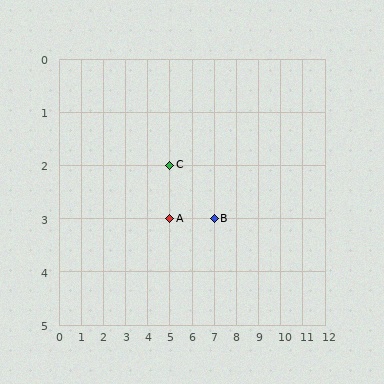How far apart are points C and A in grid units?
Points C and A are 1 row apart.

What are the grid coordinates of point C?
Point C is at grid coordinates (5, 2).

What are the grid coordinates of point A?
Point A is at grid coordinates (5, 3).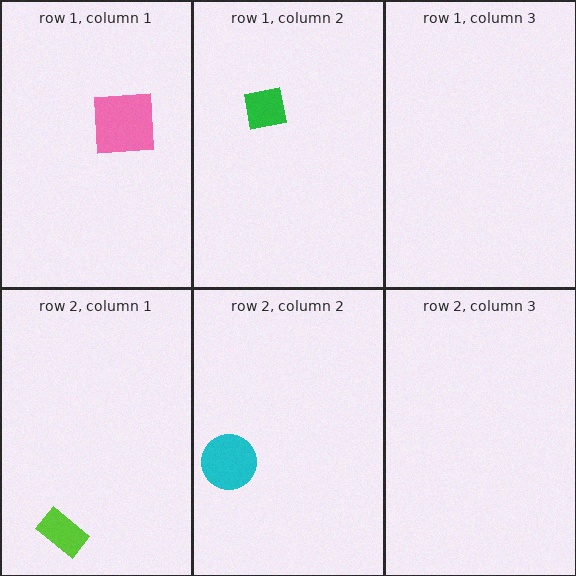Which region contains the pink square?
The row 1, column 1 region.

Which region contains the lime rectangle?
The row 2, column 1 region.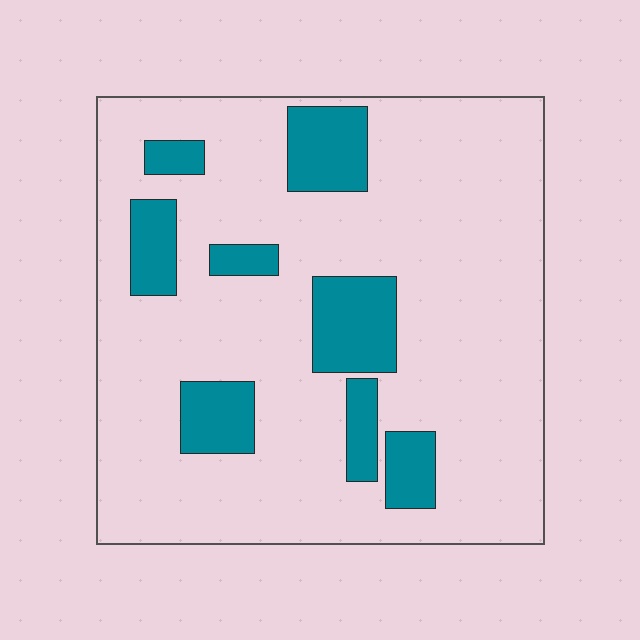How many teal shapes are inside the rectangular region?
8.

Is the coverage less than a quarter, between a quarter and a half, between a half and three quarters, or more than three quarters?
Less than a quarter.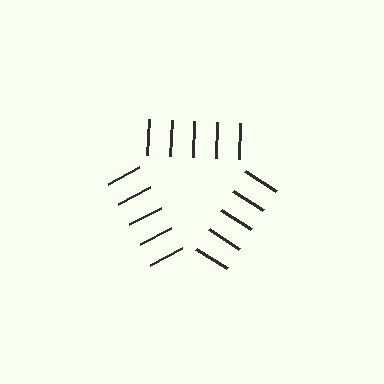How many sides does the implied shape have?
3 sides — the line-ends trace a triangle.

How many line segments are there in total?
15 — 5 along each of the 3 edges.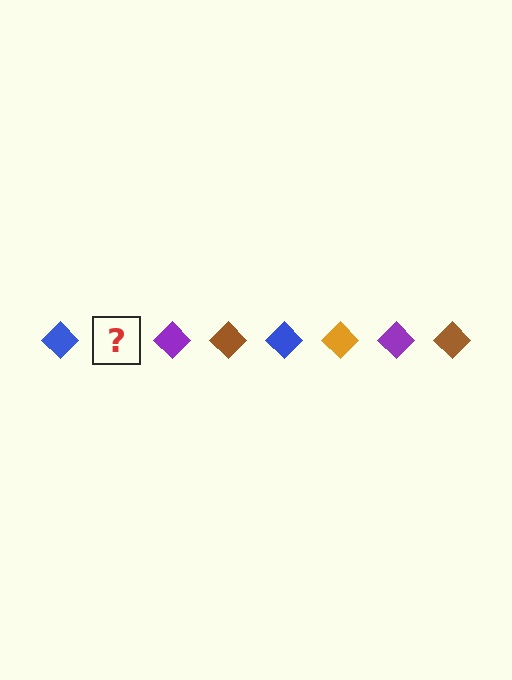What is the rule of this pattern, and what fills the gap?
The rule is that the pattern cycles through blue, orange, purple, brown diamonds. The gap should be filled with an orange diamond.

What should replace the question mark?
The question mark should be replaced with an orange diamond.